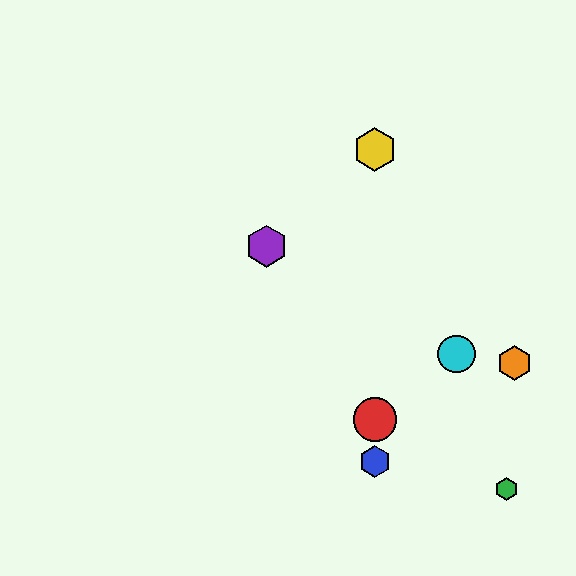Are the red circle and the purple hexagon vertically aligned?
No, the red circle is at x≈375 and the purple hexagon is at x≈267.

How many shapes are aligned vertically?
3 shapes (the red circle, the blue hexagon, the yellow hexagon) are aligned vertically.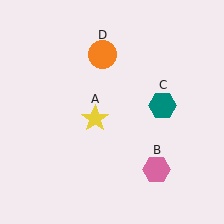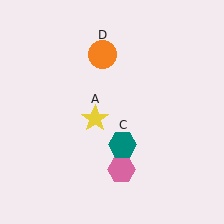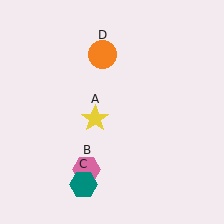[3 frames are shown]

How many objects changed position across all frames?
2 objects changed position: pink hexagon (object B), teal hexagon (object C).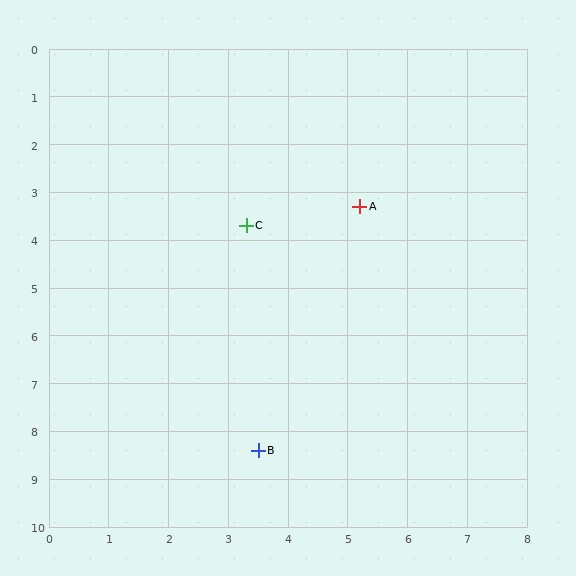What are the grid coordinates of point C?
Point C is at approximately (3.3, 3.7).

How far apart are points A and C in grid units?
Points A and C are about 1.9 grid units apart.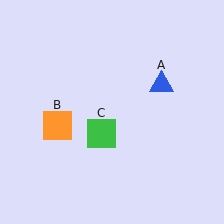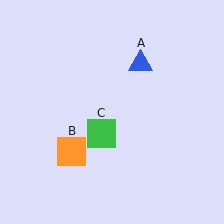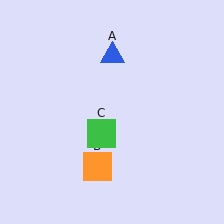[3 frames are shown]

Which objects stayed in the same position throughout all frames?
Green square (object C) remained stationary.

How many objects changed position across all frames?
2 objects changed position: blue triangle (object A), orange square (object B).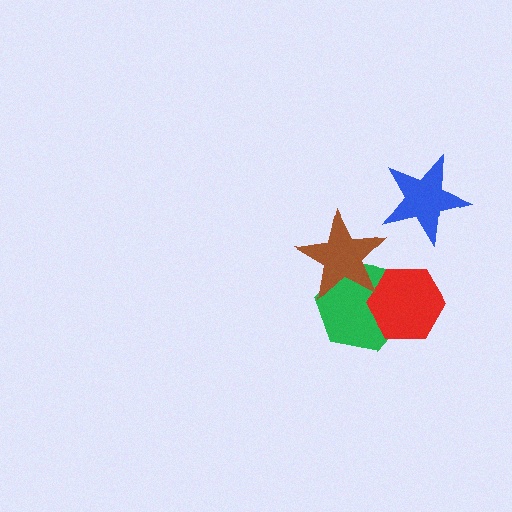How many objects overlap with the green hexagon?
2 objects overlap with the green hexagon.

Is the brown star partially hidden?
No, no other shape covers it.